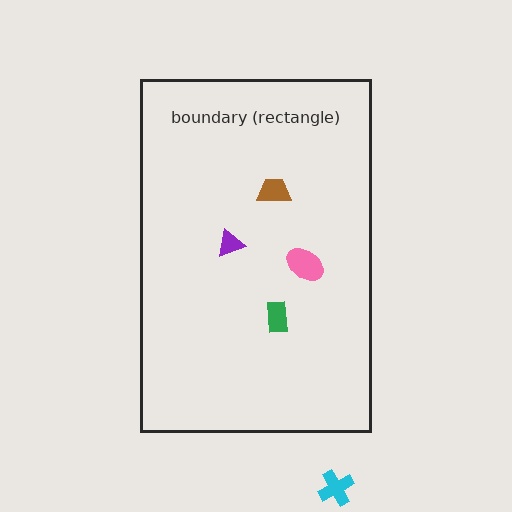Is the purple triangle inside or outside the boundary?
Inside.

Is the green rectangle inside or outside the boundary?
Inside.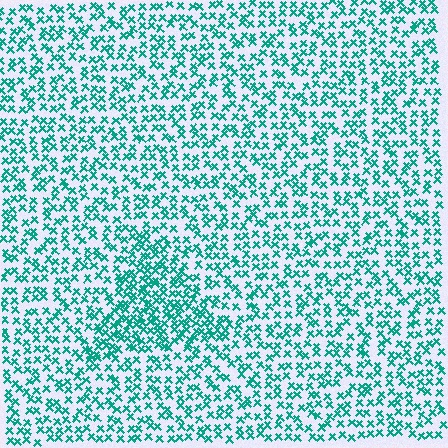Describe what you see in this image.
The image contains small teal elements arranged at two different densities. A triangle-shaped region is visible where the elements are more densely packed than the surrounding area.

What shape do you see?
I see a triangle.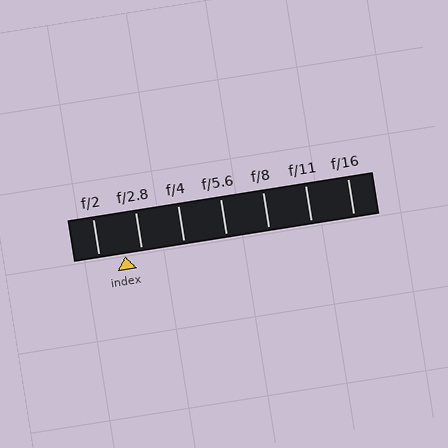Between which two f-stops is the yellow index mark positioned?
The index mark is between f/2 and f/2.8.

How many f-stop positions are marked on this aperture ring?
There are 7 f-stop positions marked.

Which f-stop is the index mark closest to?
The index mark is closest to f/2.8.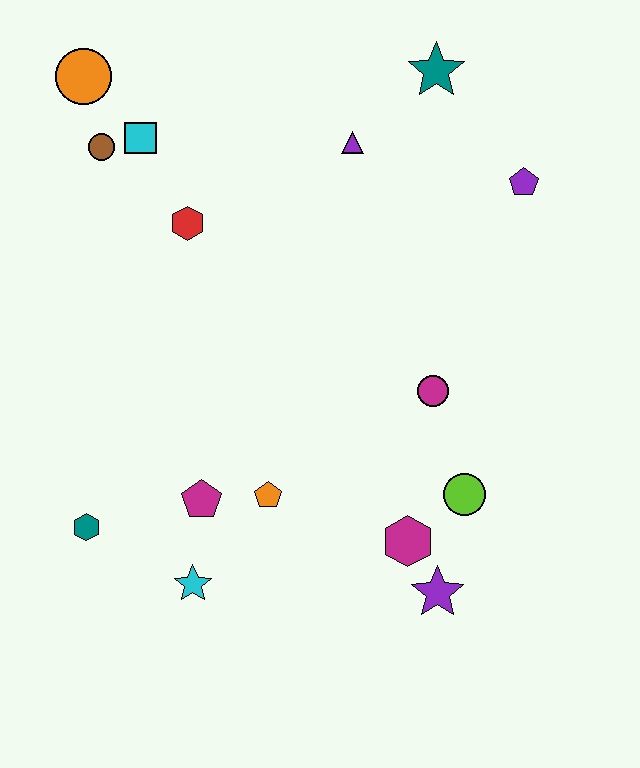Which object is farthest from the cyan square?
The purple star is farthest from the cyan square.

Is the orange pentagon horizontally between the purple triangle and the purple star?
No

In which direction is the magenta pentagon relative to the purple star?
The magenta pentagon is to the left of the purple star.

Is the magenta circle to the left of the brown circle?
No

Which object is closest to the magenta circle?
The lime circle is closest to the magenta circle.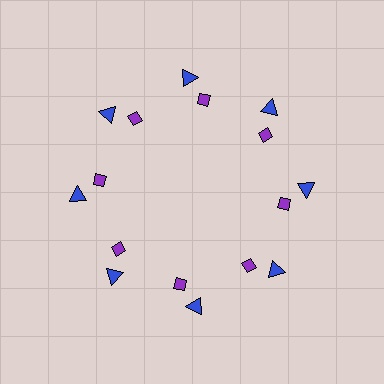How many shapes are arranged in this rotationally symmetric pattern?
There are 16 shapes, arranged in 8 groups of 2.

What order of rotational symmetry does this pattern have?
This pattern has 8-fold rotational symmetry.